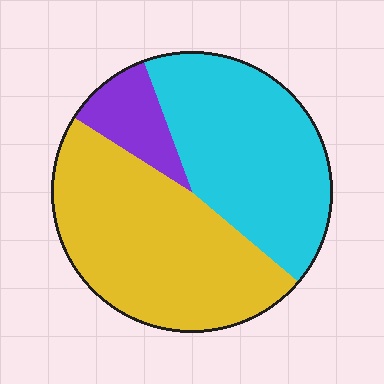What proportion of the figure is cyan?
Cyan takes up about two fifths (2/5) of the figure.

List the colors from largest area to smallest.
From largest to smallest: yellow, cyan, purple.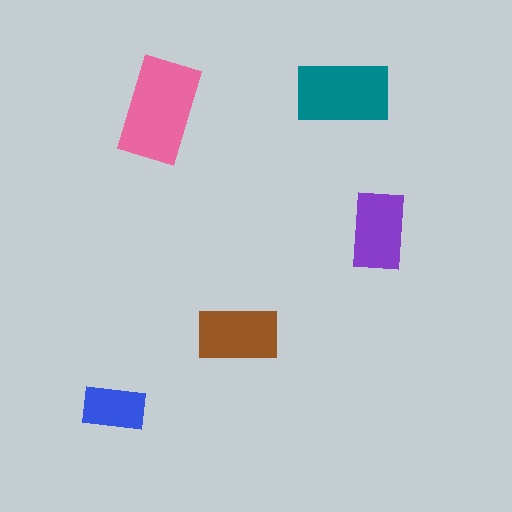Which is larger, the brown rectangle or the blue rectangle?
The brown one.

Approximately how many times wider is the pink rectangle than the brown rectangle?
About 1.5 times wider.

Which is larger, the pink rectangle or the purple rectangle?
The pink one.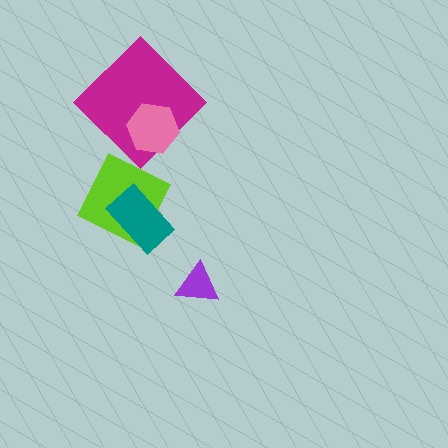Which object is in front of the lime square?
The teal rectangle is in front of the lime square.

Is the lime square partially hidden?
Yes, it is partially covered by another shape.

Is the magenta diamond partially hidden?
Yes, it is partially covered by another shape.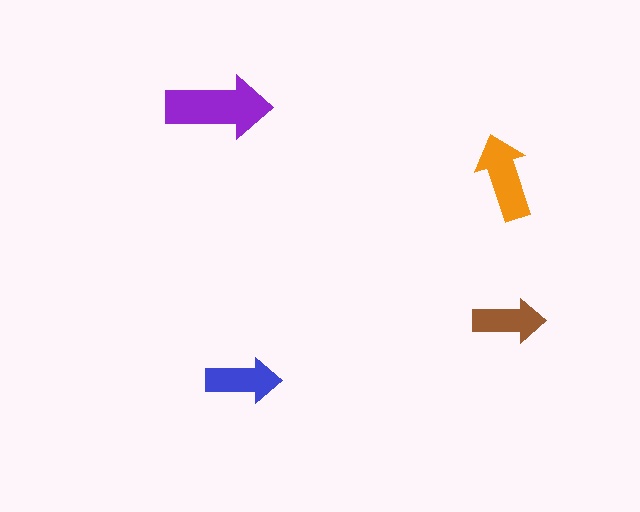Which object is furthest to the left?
The purple arrow is leftmost.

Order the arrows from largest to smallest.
the purple one, the orange one, the blue one, the brown one.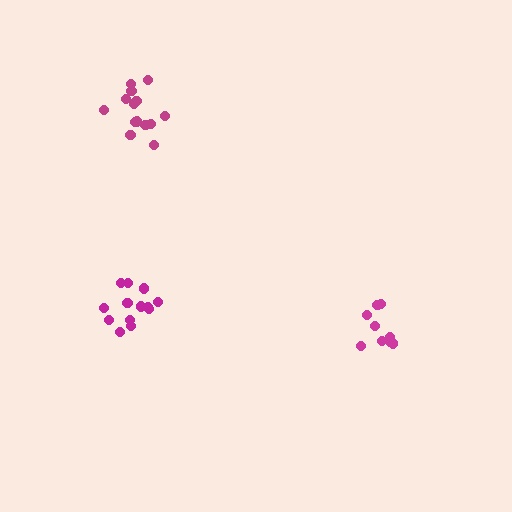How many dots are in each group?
Group 1: 9 dots, Group 2: 14 dots, Group 3: 13 dots (36 total).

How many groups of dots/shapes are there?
There are 3 groups.